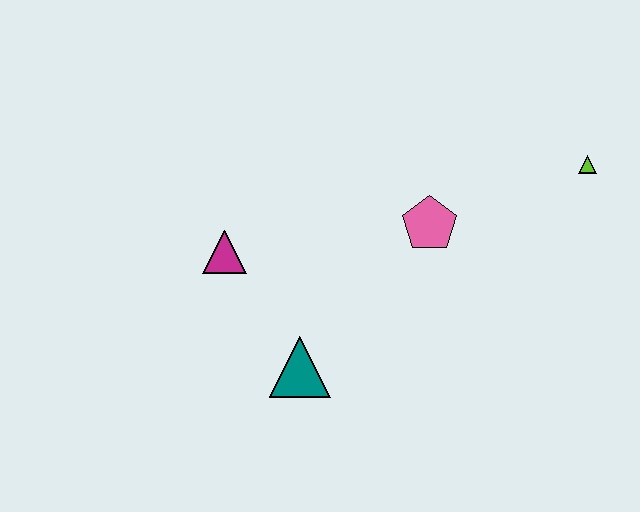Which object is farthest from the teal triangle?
The lime triangle is farthest from the teal triangle.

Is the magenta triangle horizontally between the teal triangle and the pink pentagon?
No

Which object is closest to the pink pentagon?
The lime triangle is closest to the pink pentagon.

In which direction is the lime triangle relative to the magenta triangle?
The lime triangle is to the right of the magenta triangle.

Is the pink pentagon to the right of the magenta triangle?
Yes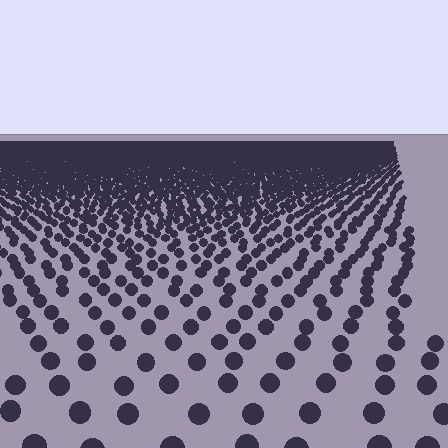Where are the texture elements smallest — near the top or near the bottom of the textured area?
Near the top.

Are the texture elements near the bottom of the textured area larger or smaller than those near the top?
Larger. Near the bottom, elements are closer to the viewer and appear at a bigger on-screen size.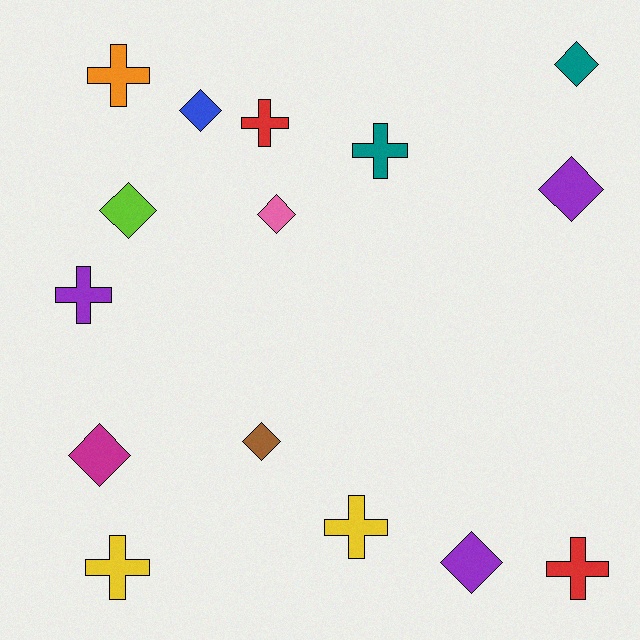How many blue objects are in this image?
There is 1 blue object.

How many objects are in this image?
There are 15 objects.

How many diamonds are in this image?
There are 8 diamonds.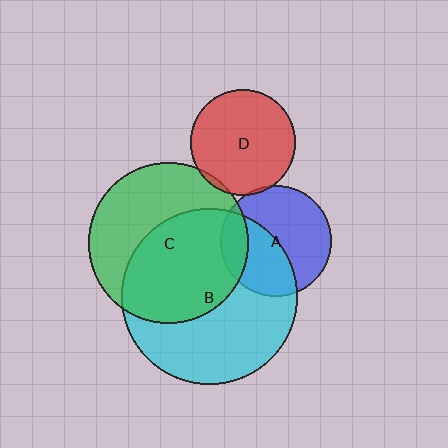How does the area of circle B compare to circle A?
Approximately 2.5 times.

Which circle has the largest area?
Circle B (cyan).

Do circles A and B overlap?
Yes.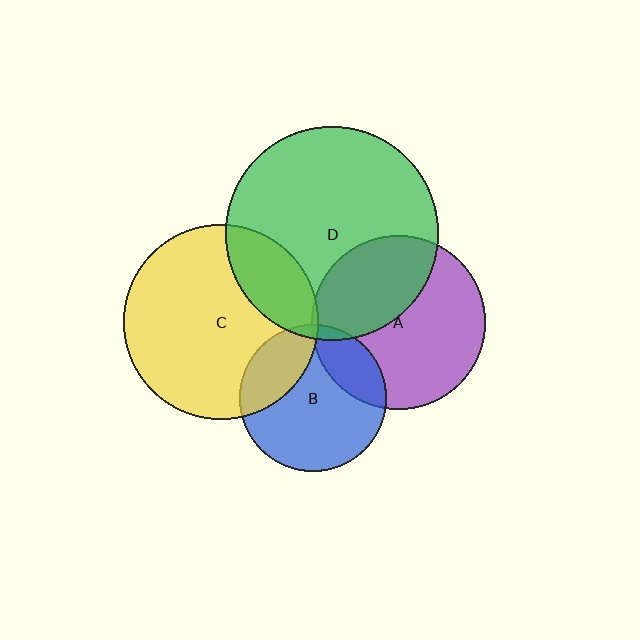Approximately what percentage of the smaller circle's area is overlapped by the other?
Approximately 5%.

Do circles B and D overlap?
Yes.